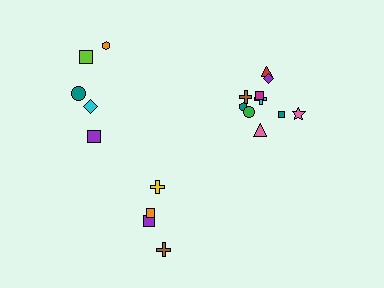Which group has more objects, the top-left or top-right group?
The top-right group.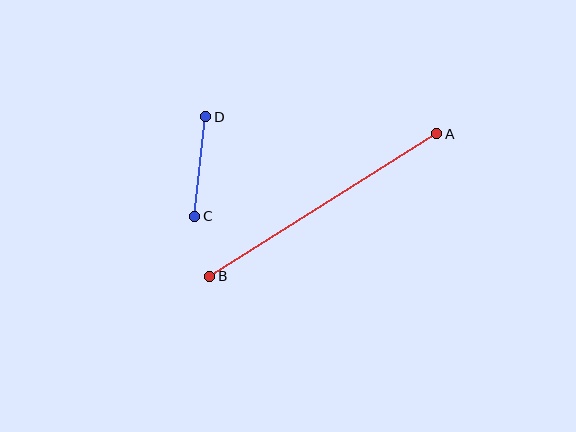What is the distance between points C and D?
The distance is approximately 100 pixels.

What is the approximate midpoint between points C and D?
The midpoint is at approximately (200, 167) pixels.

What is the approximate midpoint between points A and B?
The midpoint is at approximately (323, 205) pixels.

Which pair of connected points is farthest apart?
Points A and B are farthest apart.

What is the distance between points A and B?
The distance is approximately 268 pixels.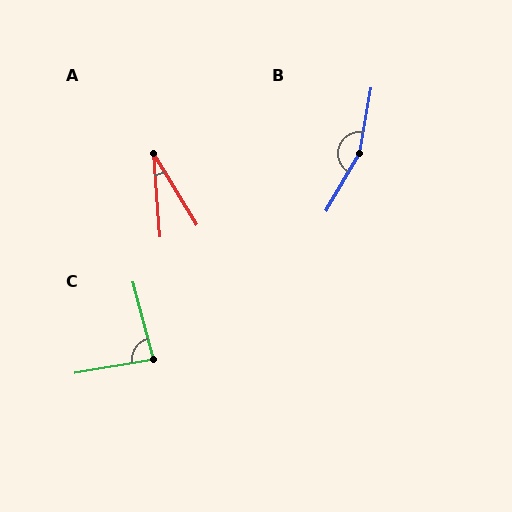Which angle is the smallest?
A, at approximately 27 degrees.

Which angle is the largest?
B, at approximately 160 degrees.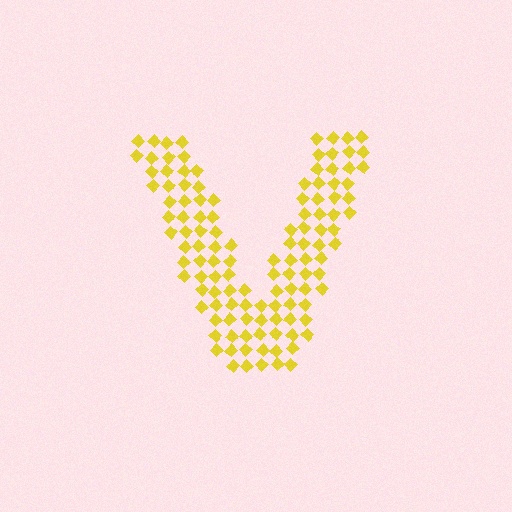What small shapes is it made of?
It is made of small diamonds.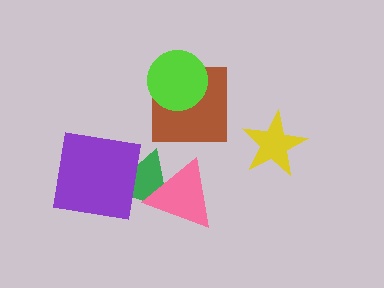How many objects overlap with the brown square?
1 object overlaps with the brown square.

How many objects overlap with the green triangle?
2 objects overlap with the green triangle.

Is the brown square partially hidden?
Yes, it is partially covered by another shape.